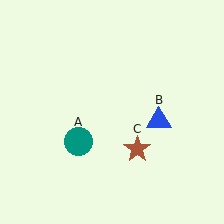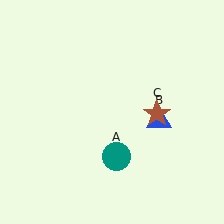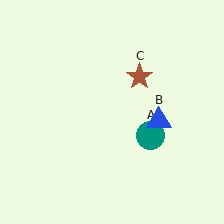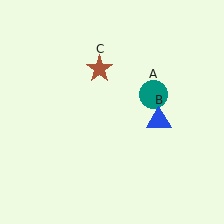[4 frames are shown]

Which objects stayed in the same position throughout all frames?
Blue triangle (object B) remained stationary.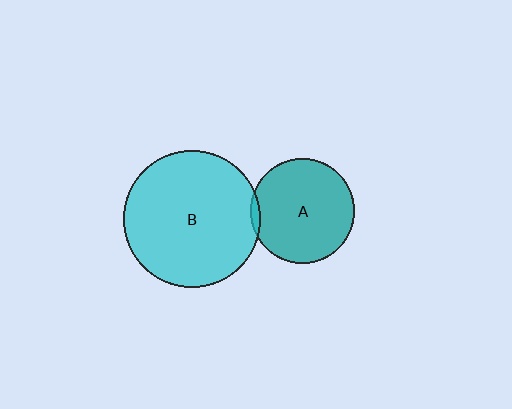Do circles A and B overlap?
Yes.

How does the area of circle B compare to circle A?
Approximately 1.7 times.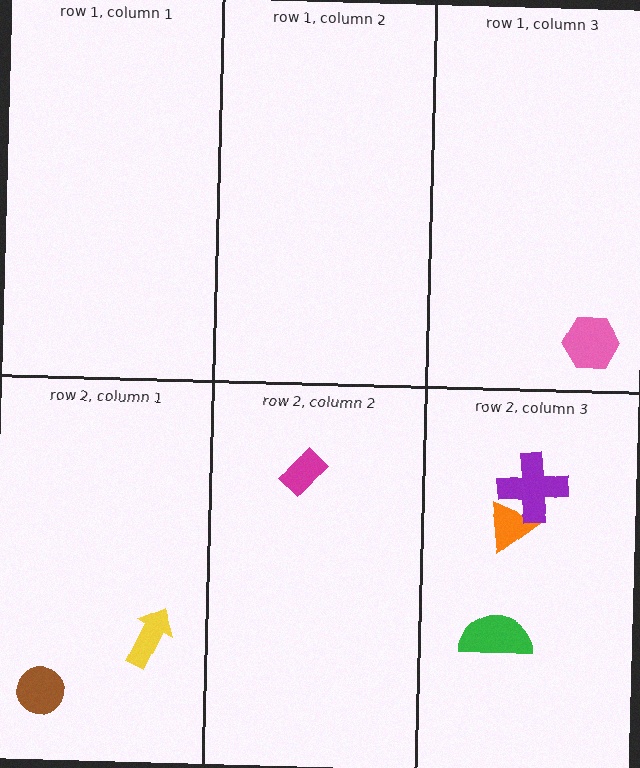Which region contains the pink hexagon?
The row 1, column 3 region.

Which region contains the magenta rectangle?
The row 2, column 2 region.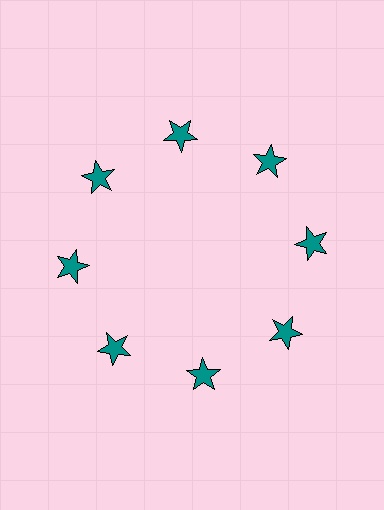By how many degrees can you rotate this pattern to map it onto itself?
The pattern maps onto itself every 45 degrees of rotation.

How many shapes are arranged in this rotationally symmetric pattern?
There are 8 shapes, arranged in 8 groups of 1.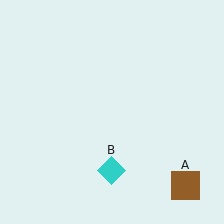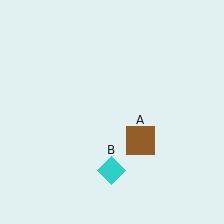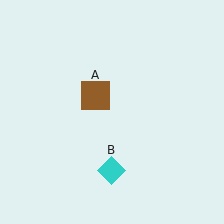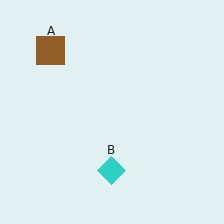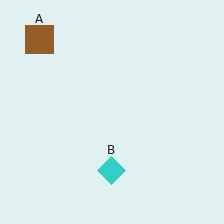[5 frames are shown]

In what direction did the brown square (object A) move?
The brown square (object A) moved up and to the left.